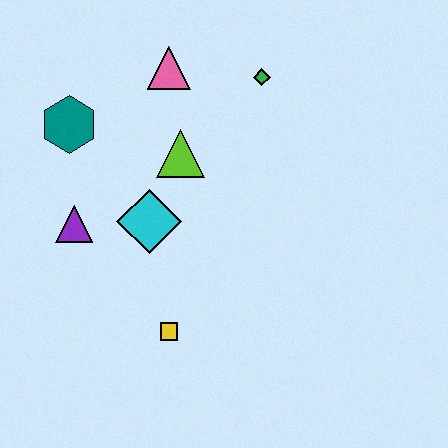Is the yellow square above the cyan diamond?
No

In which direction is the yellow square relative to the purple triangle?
The yellow square is below the purple triangle.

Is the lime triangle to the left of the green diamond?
Yes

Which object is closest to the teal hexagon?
The purple triangle is closest to the teal hexagon.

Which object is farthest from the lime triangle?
The yellow square is farthest from the lime triangle.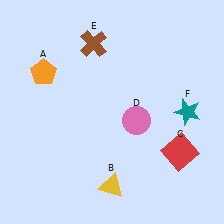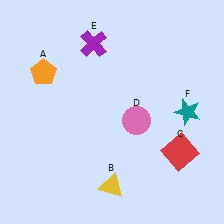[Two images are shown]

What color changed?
The cross (E) changed from brown in Image 1 to purple in Image 2.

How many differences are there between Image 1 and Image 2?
There is 1 difference between the two images.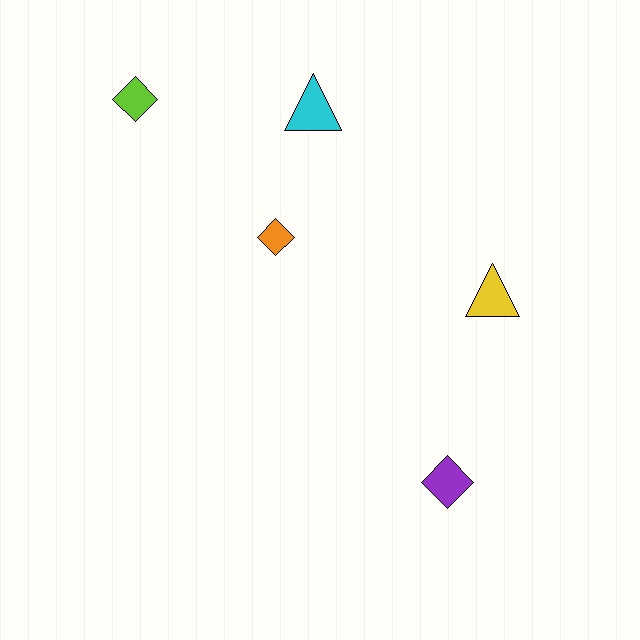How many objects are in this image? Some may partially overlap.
There are 5 objects.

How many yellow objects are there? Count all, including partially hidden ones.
There is 1 yellow object.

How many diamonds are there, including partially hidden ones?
There are 3 diamonds.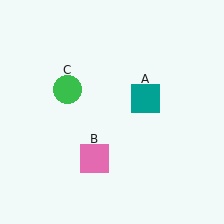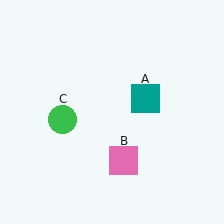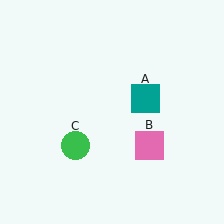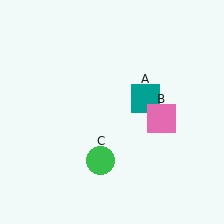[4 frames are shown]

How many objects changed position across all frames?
2 objects changed position: pink square (object B), green circle (object C).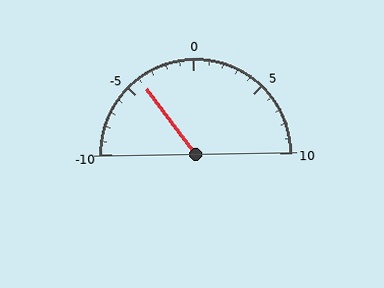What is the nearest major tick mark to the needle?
The nearest major tick mark is -5.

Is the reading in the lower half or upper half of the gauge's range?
The reading is in the lower half of the range (-10 to 10).